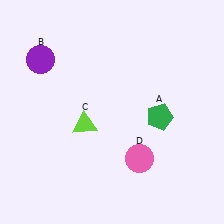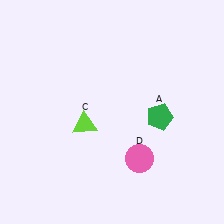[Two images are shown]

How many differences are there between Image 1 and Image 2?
There is 1 difference between the two images.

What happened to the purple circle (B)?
The purple circle (B) was removed in Image 2. It was in the top-left area of Image 1.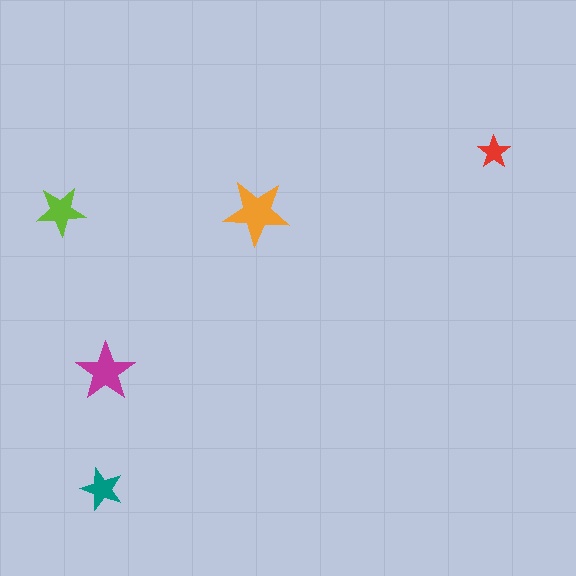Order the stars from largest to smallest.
the orange one, the magenta one, the lime one, the teal one, the red one.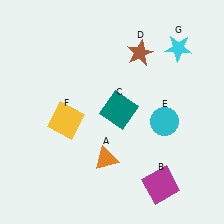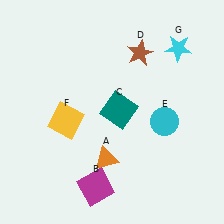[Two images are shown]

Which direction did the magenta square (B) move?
The magenta square (B) moved left.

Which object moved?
The magenta square (B) moved left.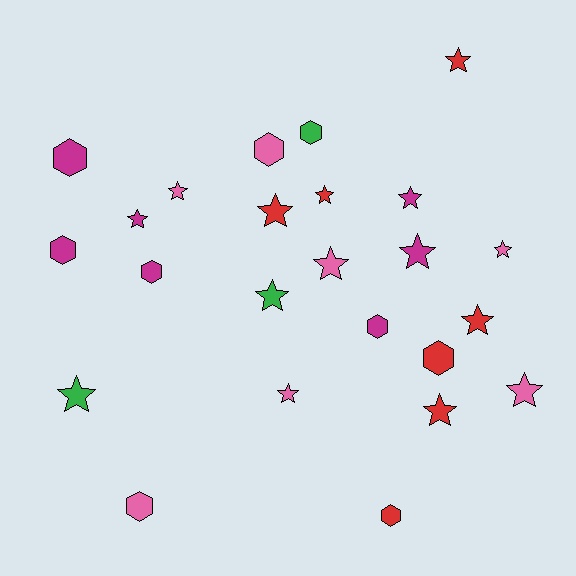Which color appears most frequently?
Red, with 7 objects.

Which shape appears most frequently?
Star, with 15 objects.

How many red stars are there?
There are 5 red stars.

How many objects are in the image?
There are 24 objects.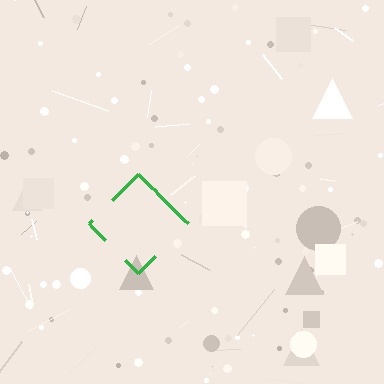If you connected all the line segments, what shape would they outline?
They would outline a diamond.